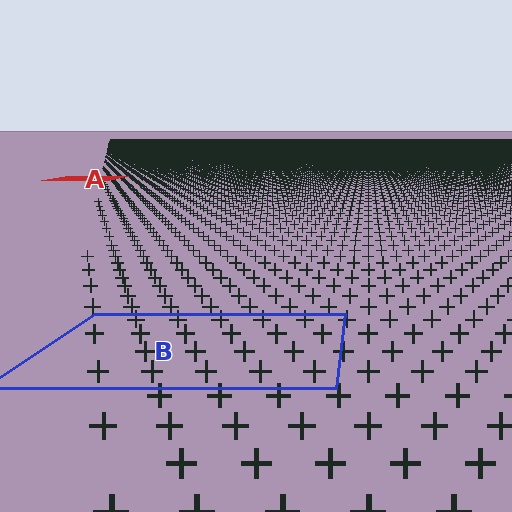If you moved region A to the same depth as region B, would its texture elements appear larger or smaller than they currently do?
They would appear larger. At a closer depth, the same texture elements are projected at a bigger on-screen size.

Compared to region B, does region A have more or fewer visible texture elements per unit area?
Region A has more texture elements per unit area — they are packed more densely because it is farther away.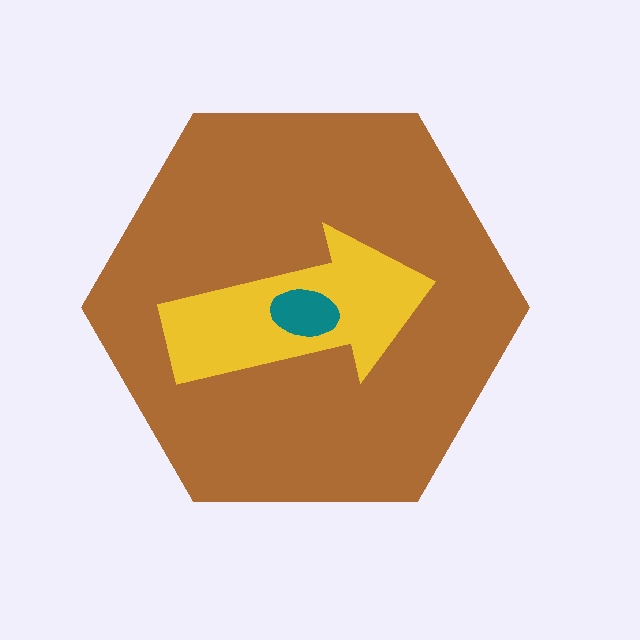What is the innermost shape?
The teal ellipse.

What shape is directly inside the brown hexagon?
The yellow arrow.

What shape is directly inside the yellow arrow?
The teal ellipse.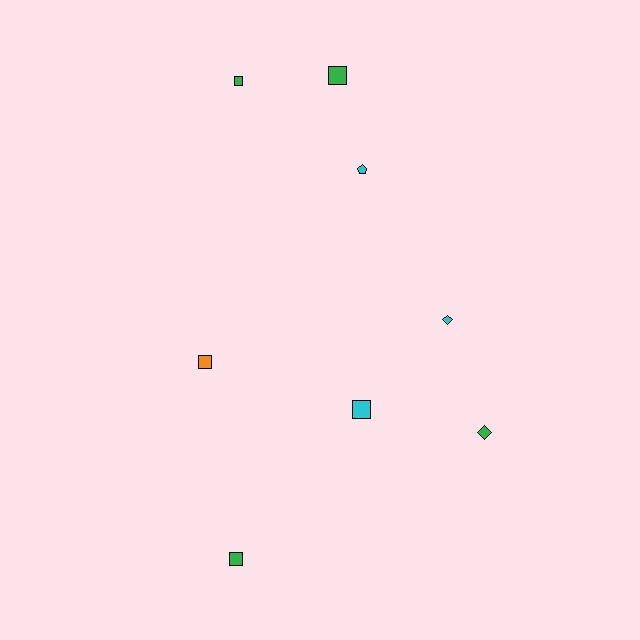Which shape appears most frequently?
Square, with 5 objects.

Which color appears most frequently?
Green, with 4 objects.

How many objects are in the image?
There are 8 objects.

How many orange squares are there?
There is 1 orange square.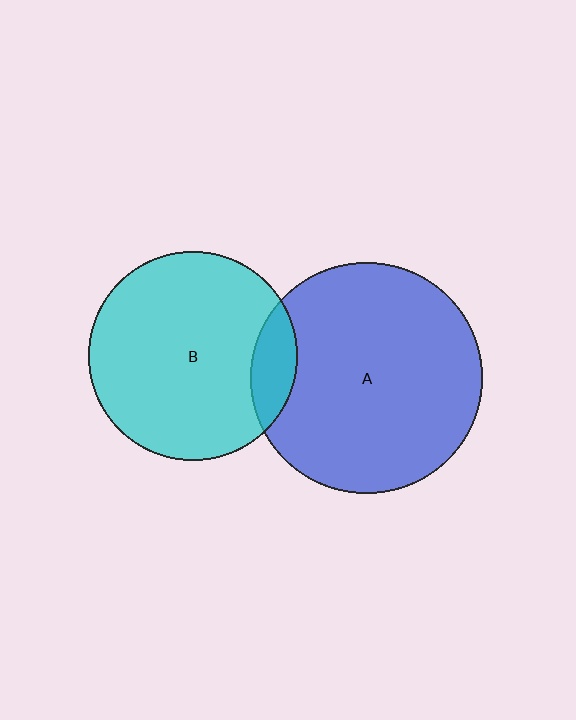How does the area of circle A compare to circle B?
Approximately 1.2 times.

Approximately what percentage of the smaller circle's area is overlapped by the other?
Approximately 10%.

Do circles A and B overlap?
Yes.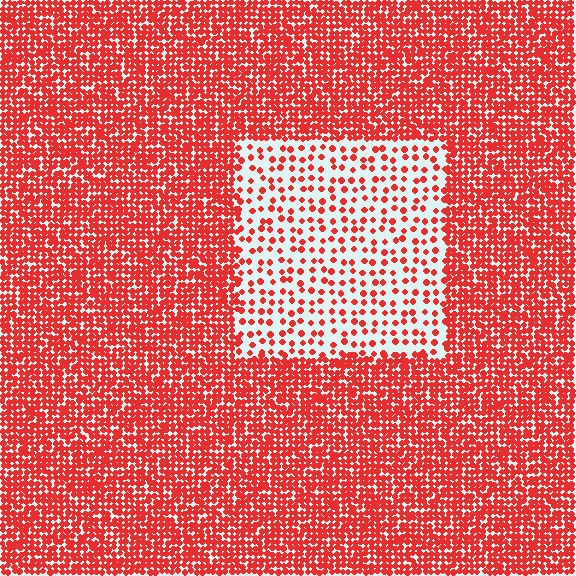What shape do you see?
I see a rectangle.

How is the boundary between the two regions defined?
The boundary is defined by a change in element density (approximately 3.0x ratio). All elements are the same color, size, and shape.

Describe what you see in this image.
The image contains small red elements arranged at two different densities. A rectangle-shaped region is visible where the elements are less densely packed than the surrounding area.